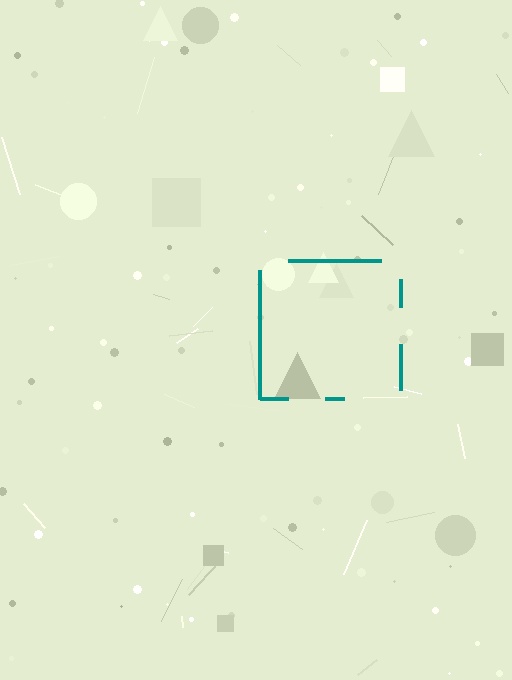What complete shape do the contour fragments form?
The contour fragments form a square.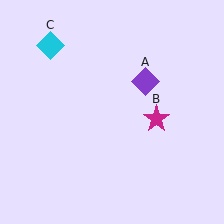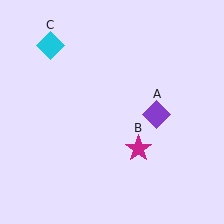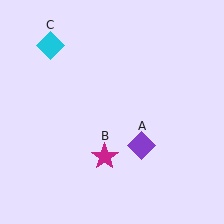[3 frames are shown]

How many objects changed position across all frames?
2 objects changed position: purple diamond (object A), magenta star (object B).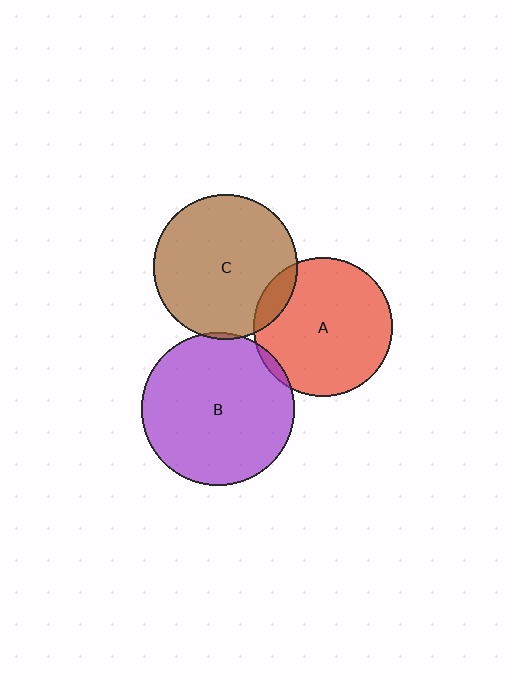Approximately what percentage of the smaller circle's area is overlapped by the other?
Approximately 5%.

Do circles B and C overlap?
Yes.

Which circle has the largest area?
Circle B (purple).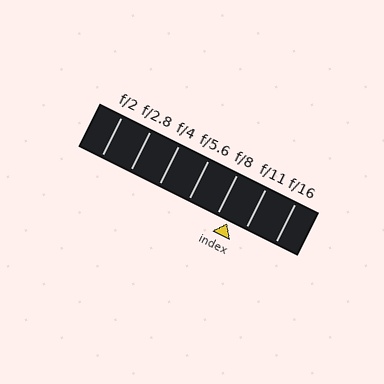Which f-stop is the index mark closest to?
The index mark is closest to f/8.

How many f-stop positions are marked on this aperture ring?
There are 7 f-stop positions marked.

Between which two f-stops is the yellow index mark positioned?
The index mark is between f/8 and f/11.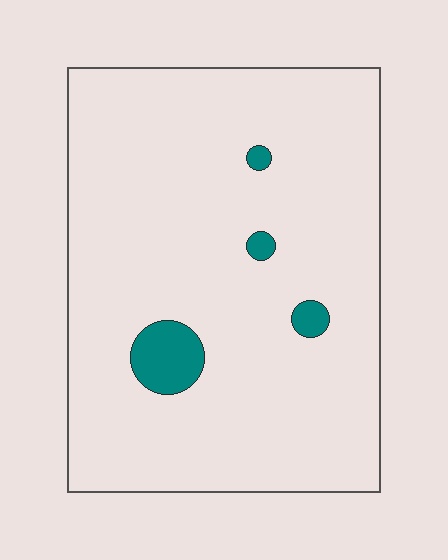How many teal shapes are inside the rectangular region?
4.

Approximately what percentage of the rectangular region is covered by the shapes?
Approximately 5%.